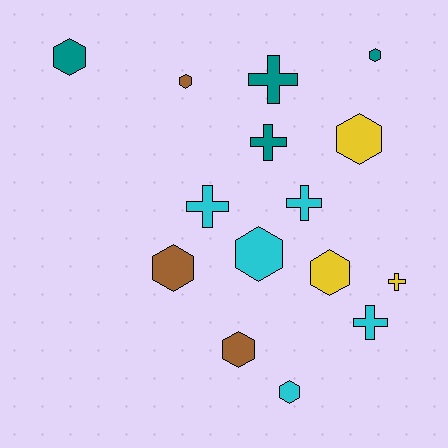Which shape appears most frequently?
Hexagon, with 9 objects.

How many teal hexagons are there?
There are 2 teal hexagons.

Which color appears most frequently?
Cyan, with 5 objects.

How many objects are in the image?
There are 15 objects.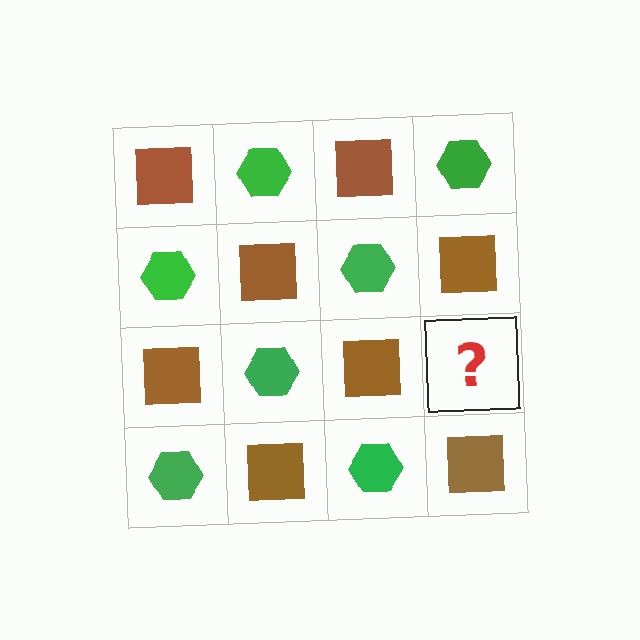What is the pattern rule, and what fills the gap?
The rule is that it alternates brown square and green hexagon in a checkerboard pattern. The gap should be filled with a green hexagon.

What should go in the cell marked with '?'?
The missing cell should contain a green hexagon.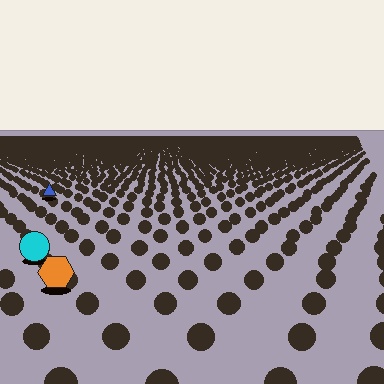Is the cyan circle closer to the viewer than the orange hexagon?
No. The orange hexagon is closer — you can tell from the texture gradient: the ground texture is coarser near it.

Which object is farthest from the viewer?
The blue triangle is farthest from the viewer. It appears smaller and the ground texture around it is denser.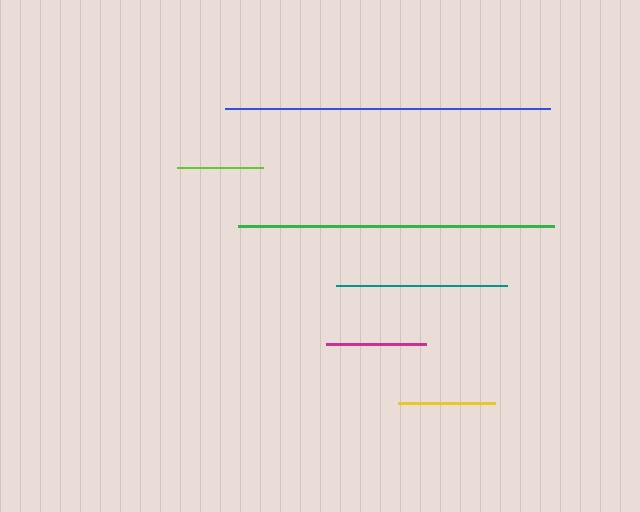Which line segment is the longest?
The blue line is the longest at approximately 325 pixels.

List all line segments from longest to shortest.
From longest to shortest: blue, green, teal, magenta, yellow, lime.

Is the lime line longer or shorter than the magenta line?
The magenta line is longer than the lime line.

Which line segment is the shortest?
The lime line is the shortest at approximately 86 pixels.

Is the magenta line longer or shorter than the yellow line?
The magenta line is longer than the yellow line.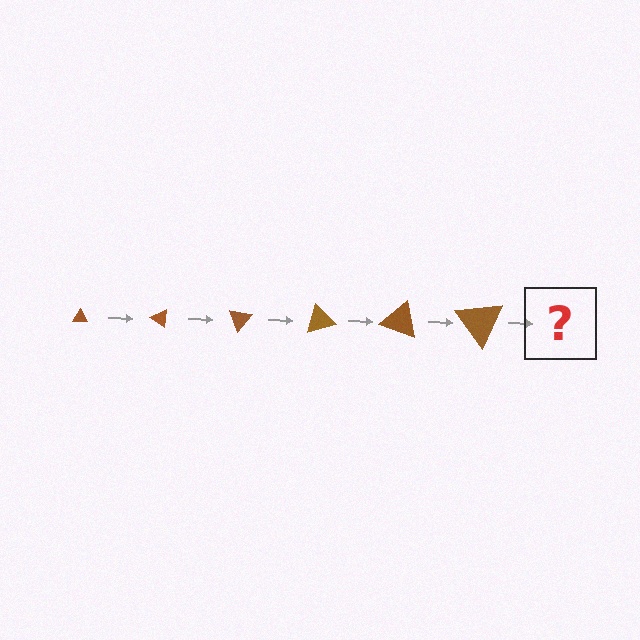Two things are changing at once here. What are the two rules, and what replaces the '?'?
The two rules are that the triangle grows larger each step and it rotates 35 degrees each step. The '?' should be a triangle, larger than the previous one and rotated 210 degrees from the start.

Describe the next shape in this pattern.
It should be a triangle, larger than the previous one and rotated 210 degrees from the start.